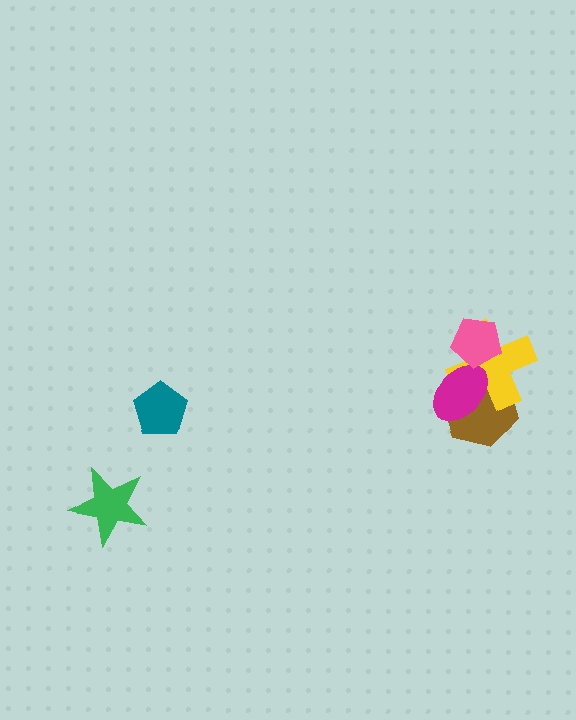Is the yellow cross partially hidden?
Yes, it is partially covered by another shape.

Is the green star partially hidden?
No, no other shape covers it.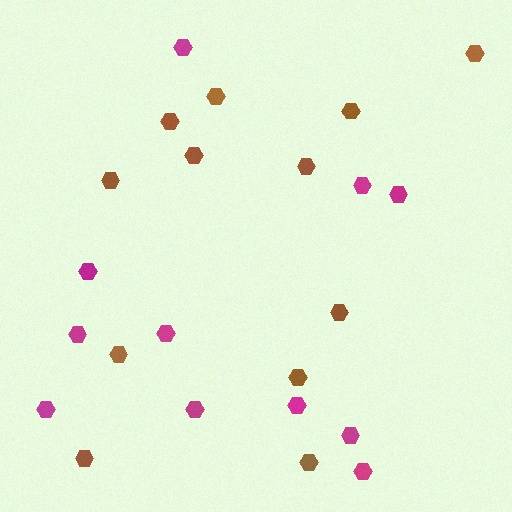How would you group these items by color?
There are 2 groups: one group of brown hexagons (12) and one group of magenta hexagons (11).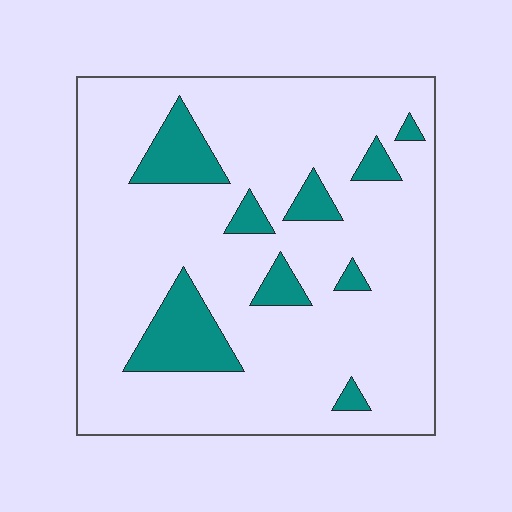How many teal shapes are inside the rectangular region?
9.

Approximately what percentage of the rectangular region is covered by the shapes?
Approximately 15%.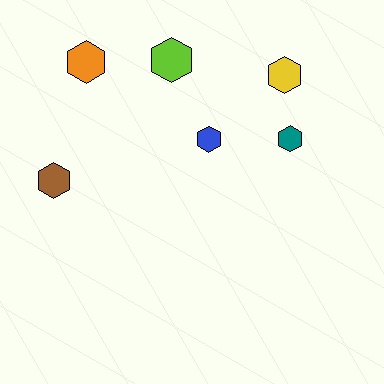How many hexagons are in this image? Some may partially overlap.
There are 6 hexagons.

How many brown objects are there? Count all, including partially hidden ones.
There is 1 brown object.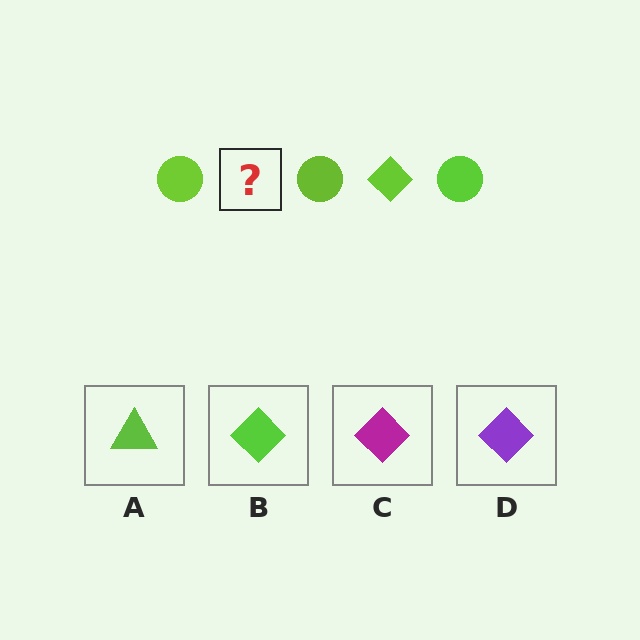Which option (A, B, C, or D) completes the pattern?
B.